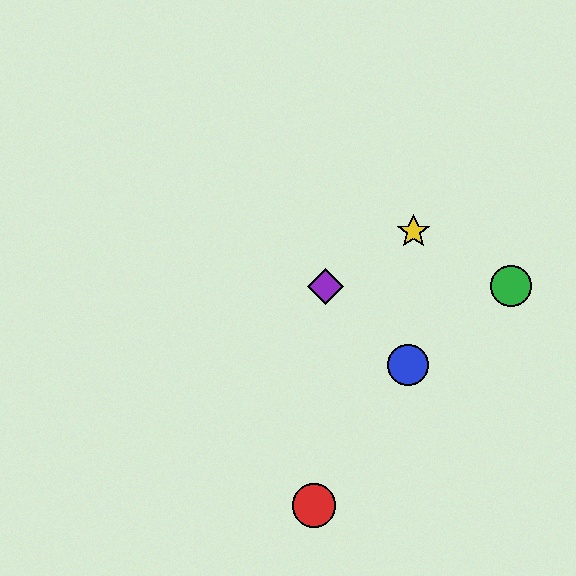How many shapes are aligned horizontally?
2 shapes (the green circle, the purple diamond) are aligned horizontally.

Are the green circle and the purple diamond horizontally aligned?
Yes, both are at y≈286.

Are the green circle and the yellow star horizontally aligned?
No, the green circle is at y≈286 and the yellow star is at y≈232.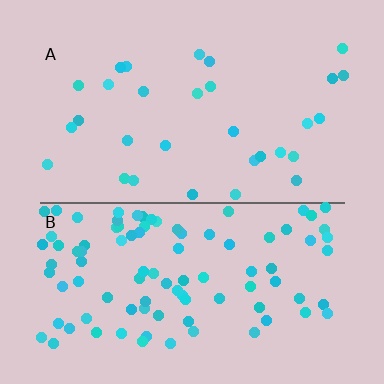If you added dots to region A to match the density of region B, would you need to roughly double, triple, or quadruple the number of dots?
Approximately triple.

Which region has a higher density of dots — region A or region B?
B (the bottom).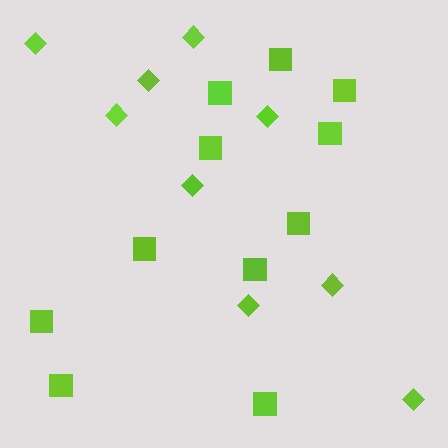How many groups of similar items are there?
There are 2 groups: one group of squares (11) and one group of diamonds (9).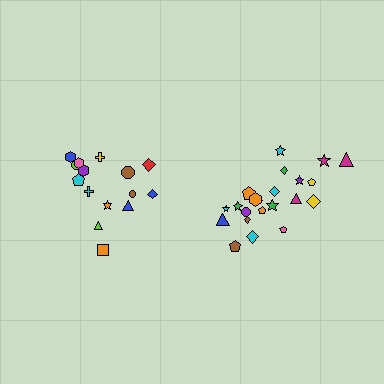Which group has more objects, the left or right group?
The right group.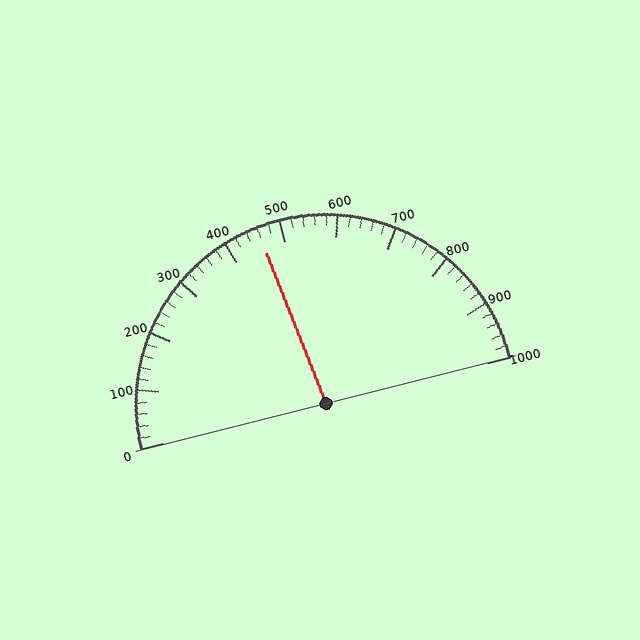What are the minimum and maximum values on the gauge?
The gauge ranges from 0 to 1000.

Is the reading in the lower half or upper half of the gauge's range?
The reading is in the lower half of the range (0 to 1000).